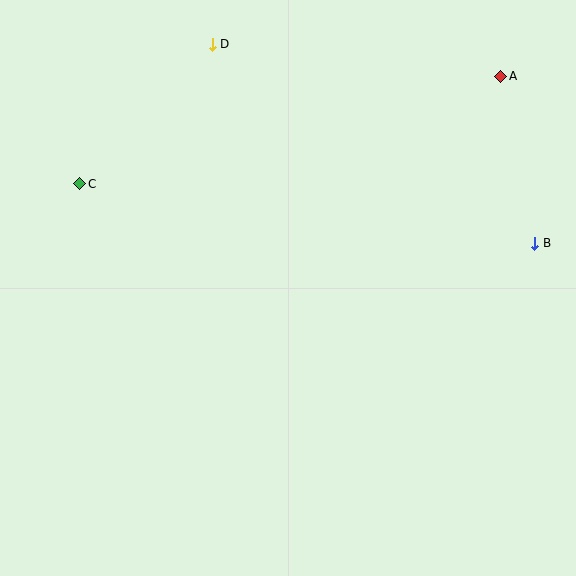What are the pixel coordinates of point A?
Point A is at (501, 76).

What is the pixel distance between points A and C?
The distance between A and C is 435 pixels.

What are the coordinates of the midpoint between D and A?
The midpoint between D and A is at (357, 60).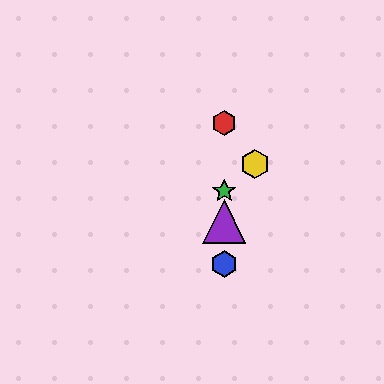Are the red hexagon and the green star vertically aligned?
Yes, both are at x≈224.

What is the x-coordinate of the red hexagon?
The red hexagon is at x≈224.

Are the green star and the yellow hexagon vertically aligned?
No, the green star is at x≈224 and the yellow hexagon is at x≈255.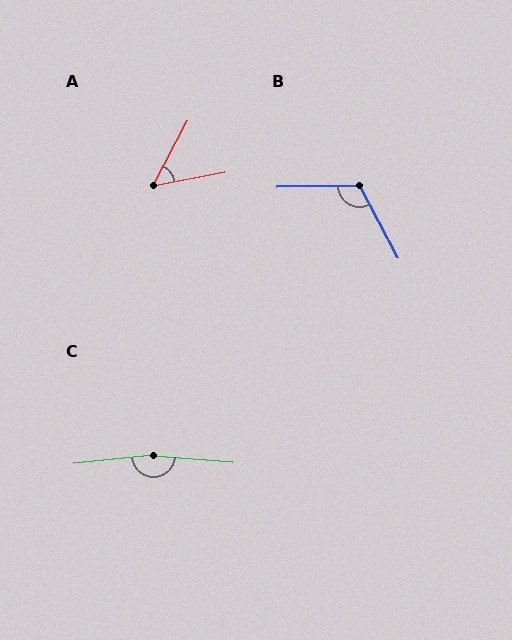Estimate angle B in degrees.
Approximately 117 degrees.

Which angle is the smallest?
A, at approximately 51 degrees.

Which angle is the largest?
C, at approximately 170 degrees.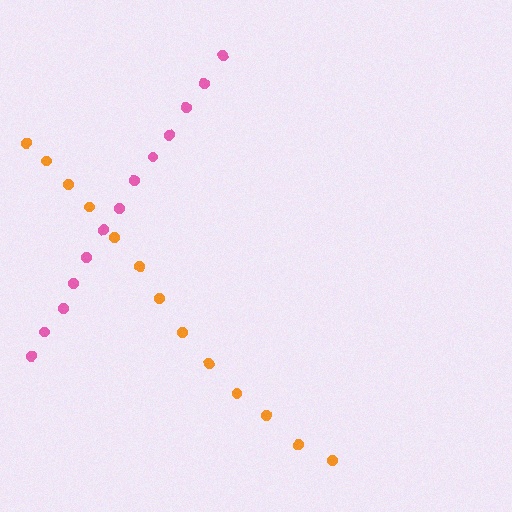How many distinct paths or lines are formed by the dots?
There are 2 distinct paths.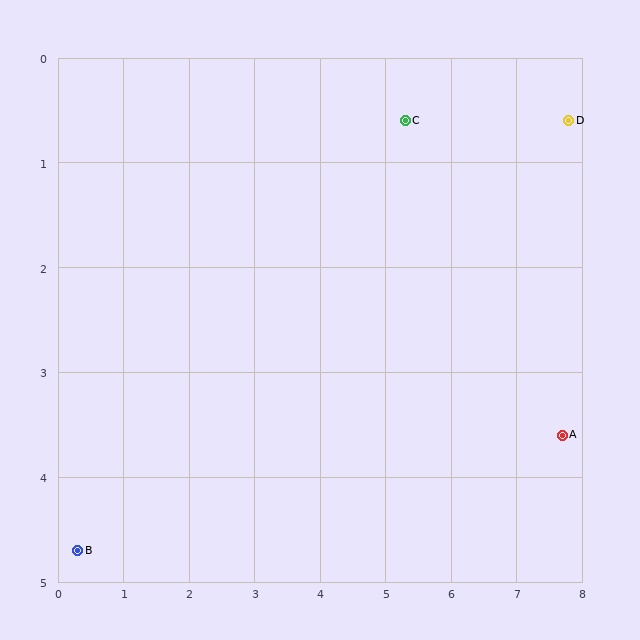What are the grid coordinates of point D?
Point D is at approximately (7.8, 0.6).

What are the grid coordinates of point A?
Point A is at approximately (7.7, 3.6).